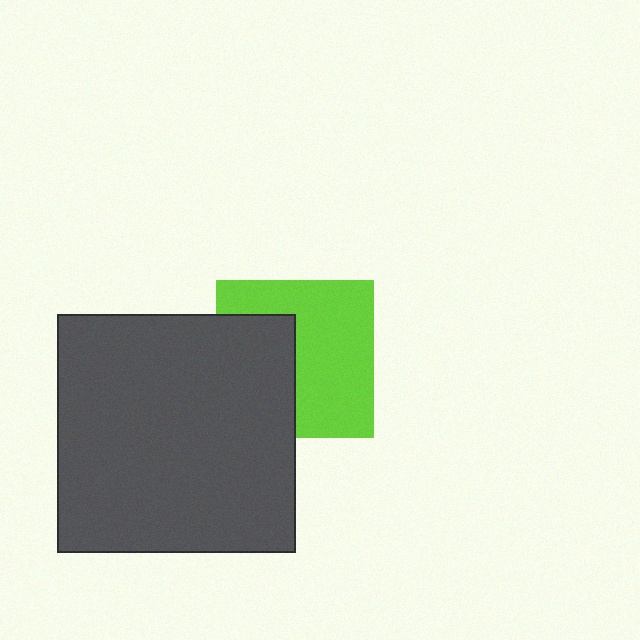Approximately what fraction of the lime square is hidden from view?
Roughly 40% of the lime square is hidden behind the dark gray square.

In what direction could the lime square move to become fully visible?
The lime square could move right. That would shift it out from behind the dark gray square entirely.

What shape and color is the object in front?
The object in front is a dark gray square.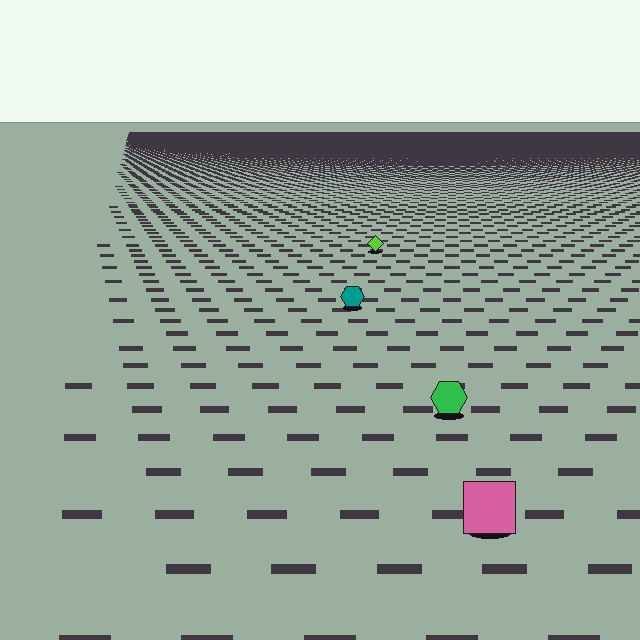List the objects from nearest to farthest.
From nearest to farthest: the pink square, the green hexagon, the teal hexagon, the lime diamond.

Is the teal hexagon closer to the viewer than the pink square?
No. The pink square is closer — you can tell from the texture gradient: the ground texture is coarser near it.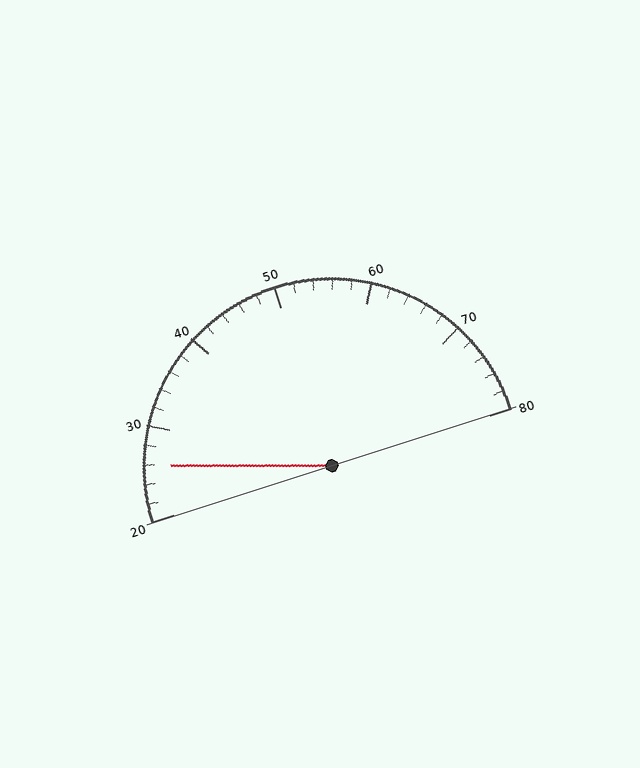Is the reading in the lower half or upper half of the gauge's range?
The reading is in the lower half of the range (20 to 80).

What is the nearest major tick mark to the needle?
The nearest major tick mark is 30.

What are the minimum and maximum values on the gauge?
The gauge ranges from 20 to 80.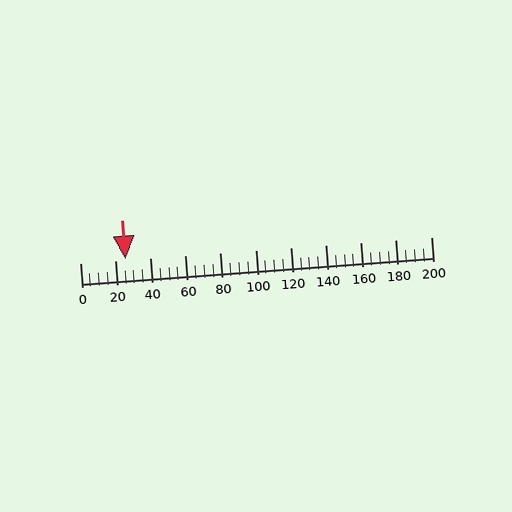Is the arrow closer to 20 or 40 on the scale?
The arrow is closer to 20.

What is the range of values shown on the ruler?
The ruler shows values from 0 to 200.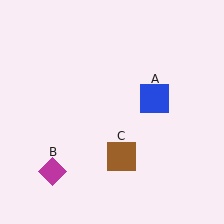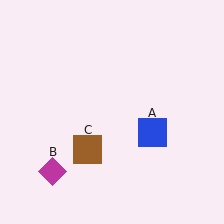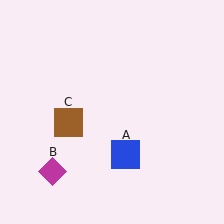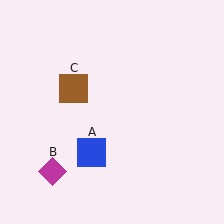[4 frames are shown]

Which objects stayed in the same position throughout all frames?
Magenta diamond (object B) remained stationary.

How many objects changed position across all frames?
2 objects changed position: blue square (object A), brown square (object C).